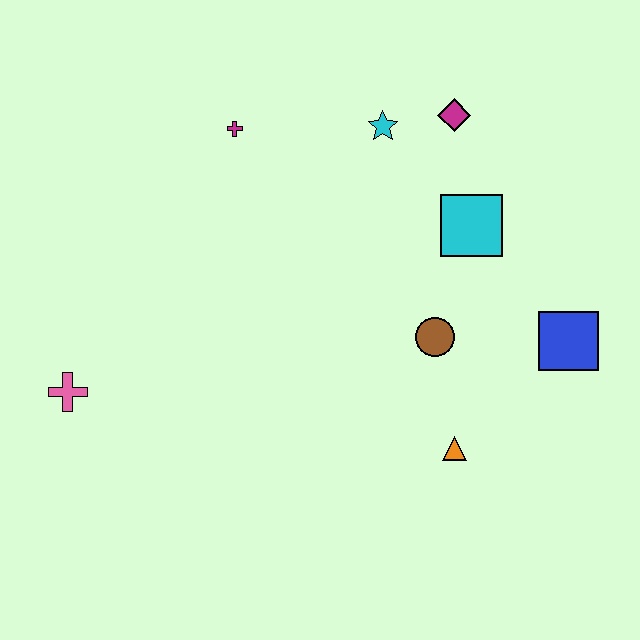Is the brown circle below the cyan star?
Yes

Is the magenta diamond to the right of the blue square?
No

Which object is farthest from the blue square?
The pink cross is farthest from the blue square.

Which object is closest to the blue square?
The brown circle is closest to the blue square.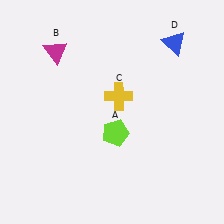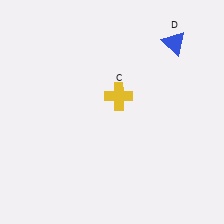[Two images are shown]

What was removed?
The lime pentagon (A), the magenta triangle (B) were removed in Image 2.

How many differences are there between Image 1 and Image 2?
There are 2 differences between the two images.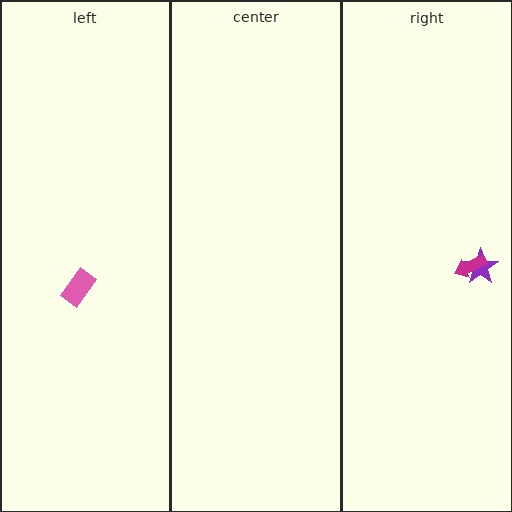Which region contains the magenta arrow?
The right region.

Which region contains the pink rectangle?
The left region.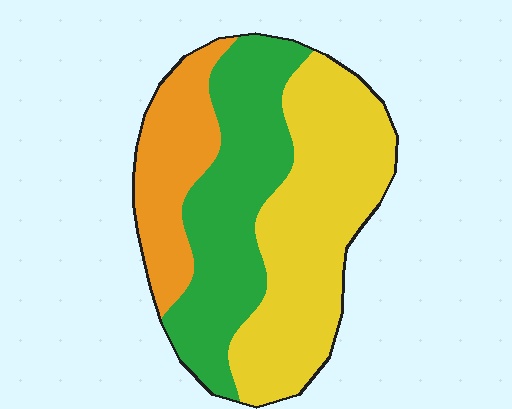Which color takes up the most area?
Yellow, at roughly 45%.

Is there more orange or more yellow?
Yellow.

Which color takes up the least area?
Orange, at roughly 20%.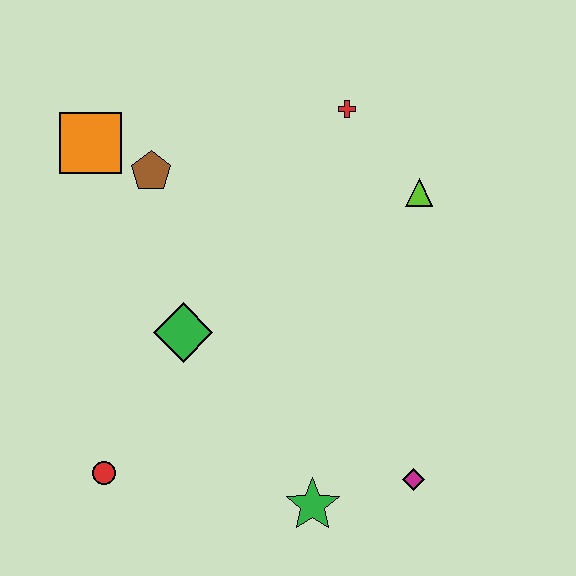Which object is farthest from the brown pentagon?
The magenta diamond is farthest from the brown pentagon.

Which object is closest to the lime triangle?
The red cross is closest to the lime triangle.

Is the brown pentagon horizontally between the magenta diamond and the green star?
No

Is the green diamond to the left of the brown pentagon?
No